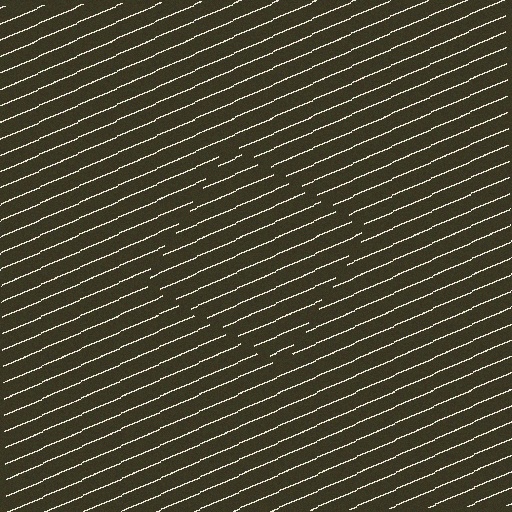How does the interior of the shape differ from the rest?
The interior of the shape contains the same grating, shifted by half a period — the contour is defined by the phase discontinuity where line-ends from the inner and outer gratings abut.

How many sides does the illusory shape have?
4 sides — the line-ends trace a square.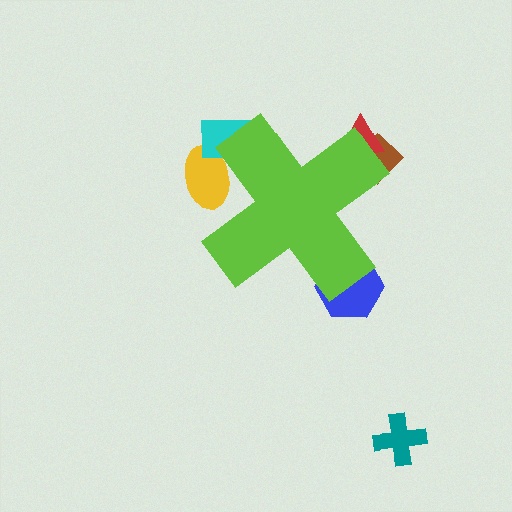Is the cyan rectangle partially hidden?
Yes, the cyan rectangle is partially hidden behind the lime cross.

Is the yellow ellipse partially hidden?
Yes, the yellow ellipse is partially hidden behind the lime cross.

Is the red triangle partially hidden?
Yes, the red triangle is partially hidden behind the lime cross.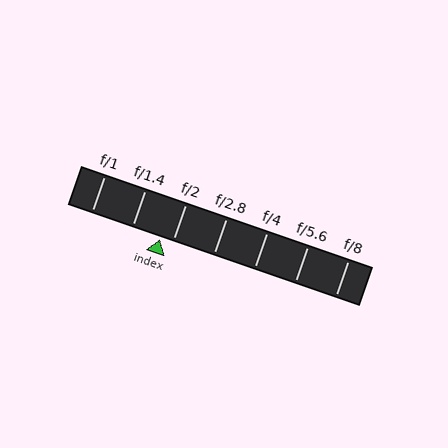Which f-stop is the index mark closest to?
The index mark is closest to f/2.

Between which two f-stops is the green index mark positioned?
The index mark is between f/1.4 and f/2.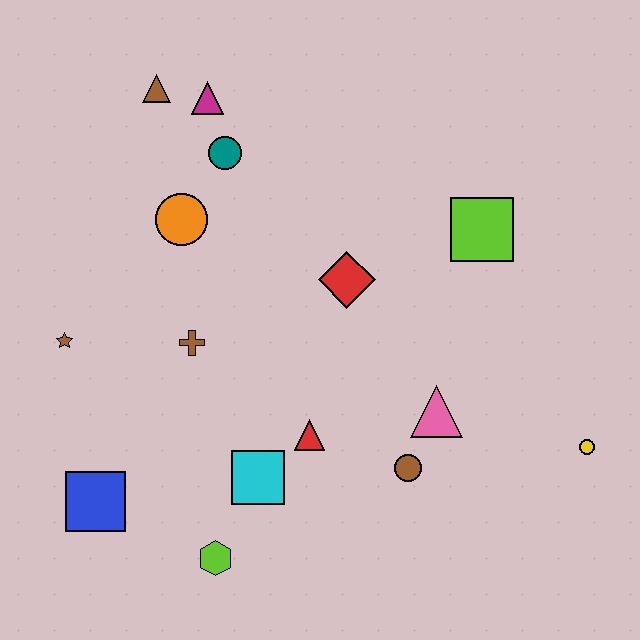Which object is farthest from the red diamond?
The blue square is farthest from the red diamond.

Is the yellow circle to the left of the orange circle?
No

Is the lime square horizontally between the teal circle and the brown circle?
No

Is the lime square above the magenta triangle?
No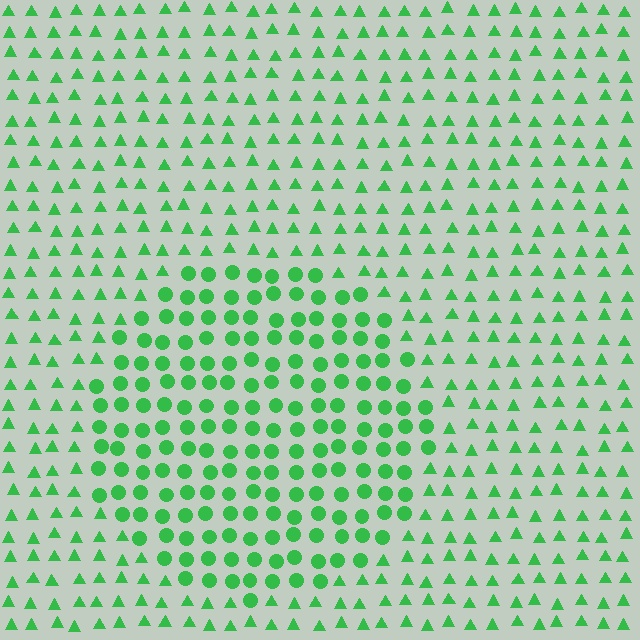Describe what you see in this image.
The image is filled with small green elements arranged in a uniform grid. A circle-shaped region contains circles, while the surrounding area contains triangles. The boundary is defined purely by the change in element shape.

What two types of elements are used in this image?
The image uses circles inside the circle region and triangles outside it.